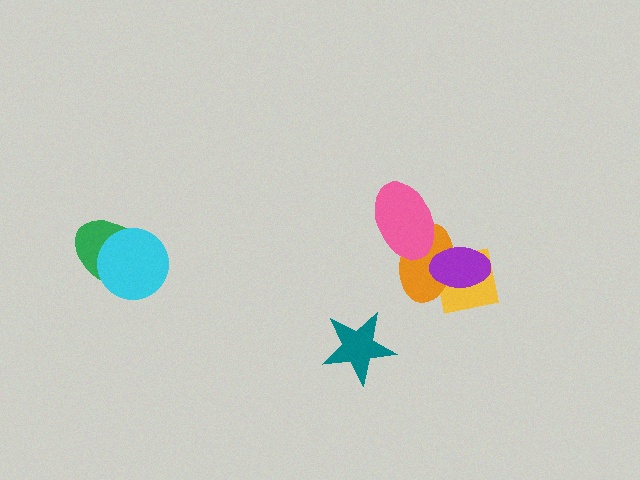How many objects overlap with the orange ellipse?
3 objects overlap with the orange ellipse.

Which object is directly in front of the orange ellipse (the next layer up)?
The purple ellipse is directly in front of the orange ellipse.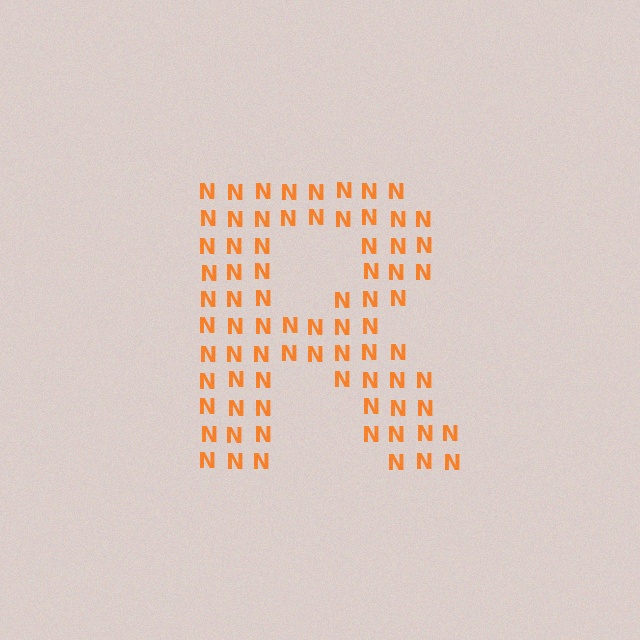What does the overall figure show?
The overall figure shows the letter R.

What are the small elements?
The small elements are letter N's.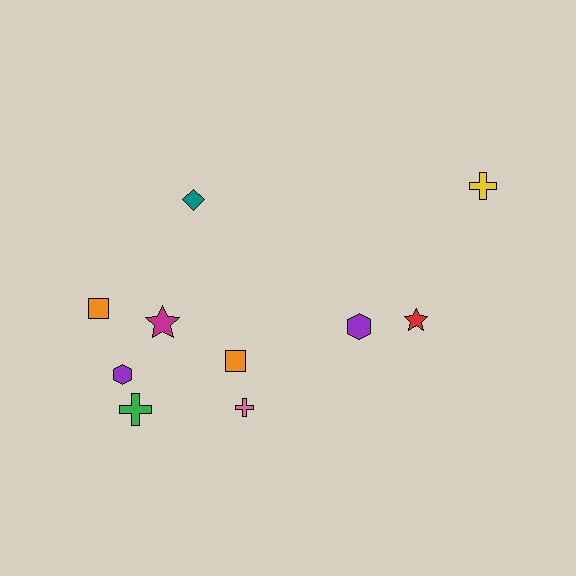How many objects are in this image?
There are 10 objects.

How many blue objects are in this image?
There are no blue objects.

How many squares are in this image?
There are 2 squares.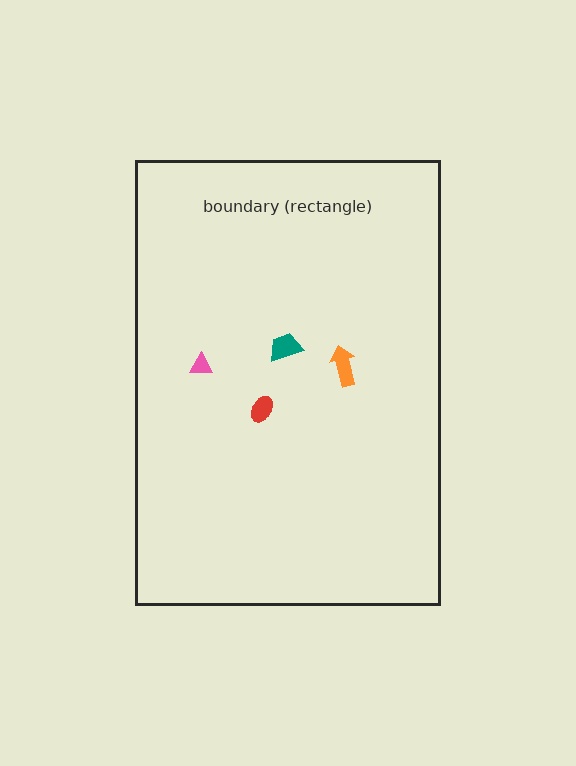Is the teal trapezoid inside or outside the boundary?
Inside.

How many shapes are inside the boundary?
4 inside, 0 outside.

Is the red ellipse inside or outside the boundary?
Inside.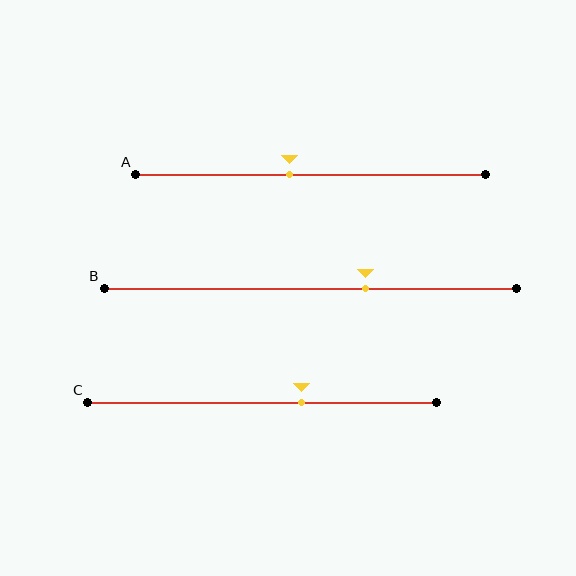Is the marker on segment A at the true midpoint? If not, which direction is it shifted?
No, the marker on segment A is shifted to the left by about 6% of the segment length.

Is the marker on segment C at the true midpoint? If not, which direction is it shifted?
No, the marker on segment C is shifted to the right by about 11% of the segment length.